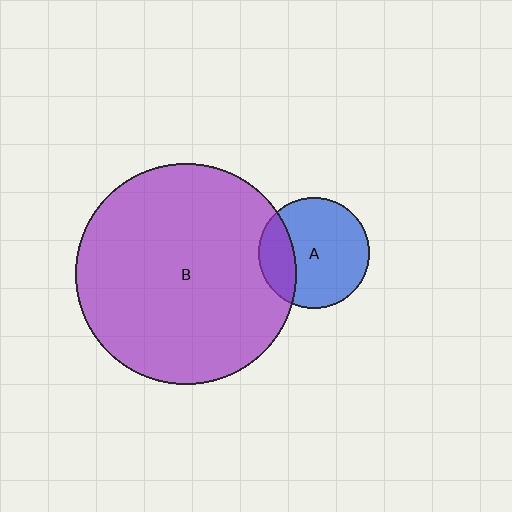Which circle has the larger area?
Circle B (purple).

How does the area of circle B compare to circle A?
Approximately 4.0 times.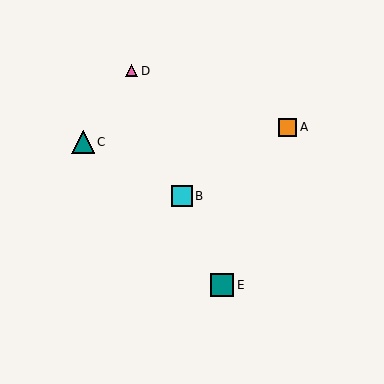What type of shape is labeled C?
Shape C is a teal triangle.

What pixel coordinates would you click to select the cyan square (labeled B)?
Click at (182, 196) to select the cyan square B.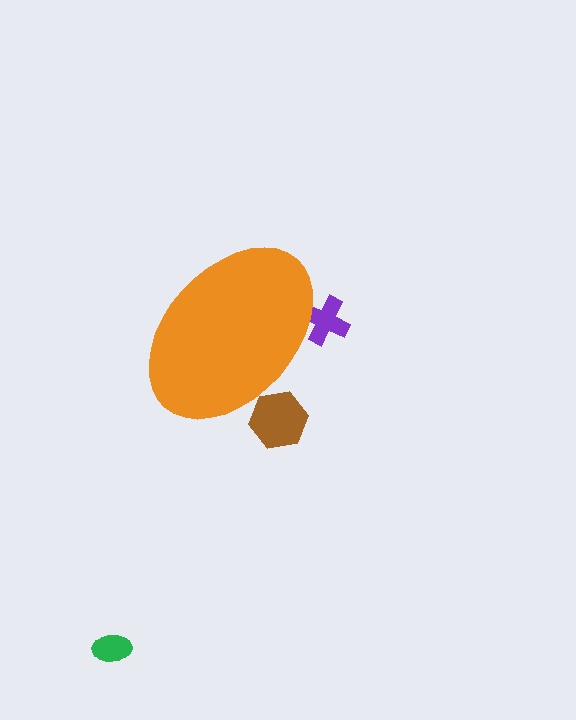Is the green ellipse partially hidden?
No, the green ellipse is fully visible.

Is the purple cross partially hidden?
Yes, the purple cross is partially hidden behind the orange ellipse.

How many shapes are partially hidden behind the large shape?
2 shapes are partially hidden.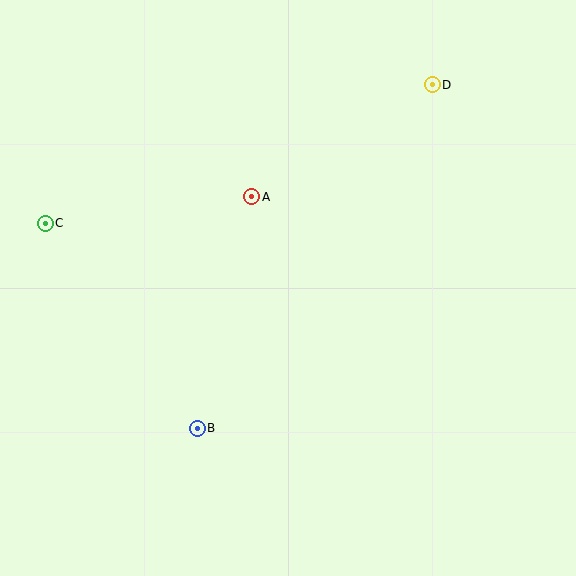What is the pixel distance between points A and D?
The distance between A and D is 213 pixels.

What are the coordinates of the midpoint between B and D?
The midpoint between B and D is at (315, 257).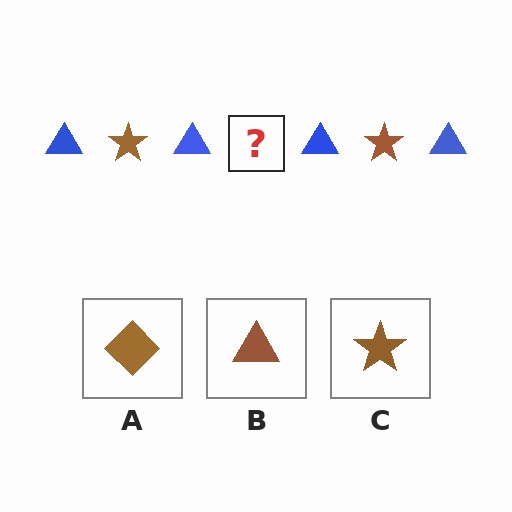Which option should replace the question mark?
Option C.